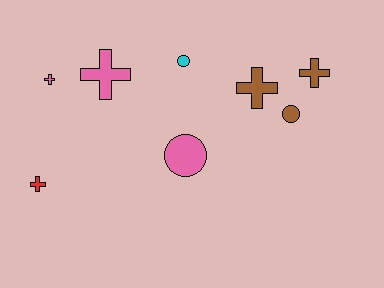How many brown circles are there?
There is 1 brown circle.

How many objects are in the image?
There are 8 objects.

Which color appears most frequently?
Brown, with 3 objects.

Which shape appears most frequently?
Cross, with 5 objects.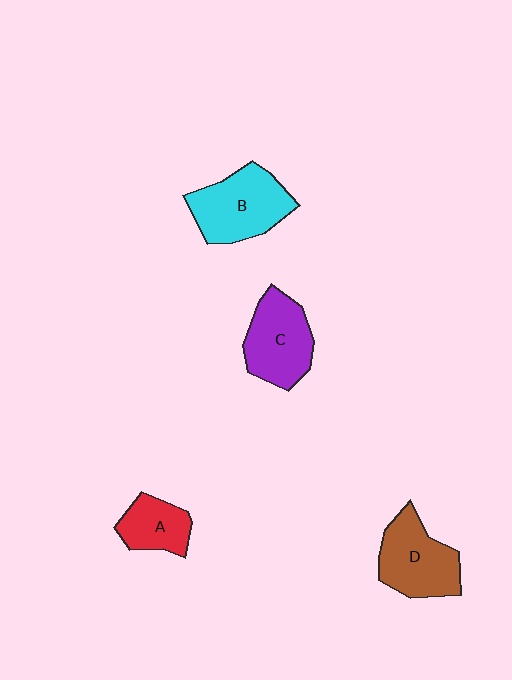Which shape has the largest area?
Shape B (cyan).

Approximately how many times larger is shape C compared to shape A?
Approximately 1.5 times.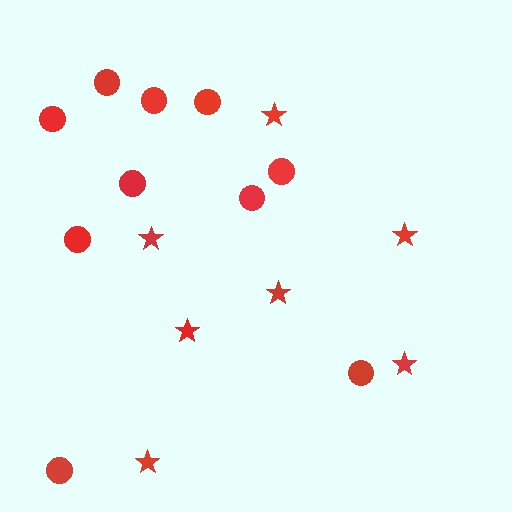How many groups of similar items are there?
There are 2 groups: one group of circles (10) and one group of stars (7).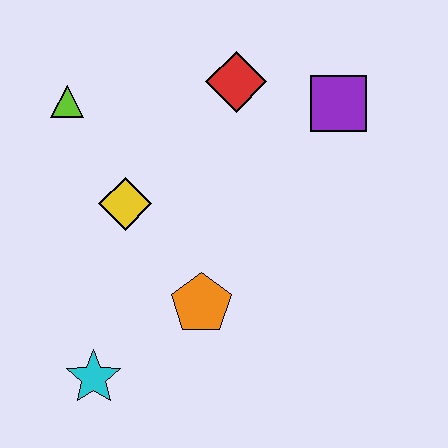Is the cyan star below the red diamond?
Yes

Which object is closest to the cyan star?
The orange pentagon is closest to the cyan star.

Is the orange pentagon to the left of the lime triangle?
No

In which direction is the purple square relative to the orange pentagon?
The purple square is above the orange pentagon.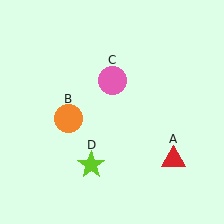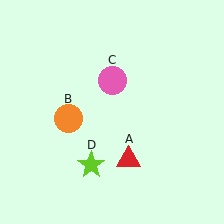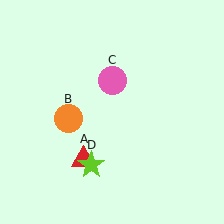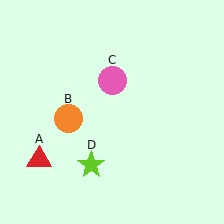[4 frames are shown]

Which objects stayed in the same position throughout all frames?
Orange circle (object B) and pink circle (object C) and lime star (object D) remained stationary.